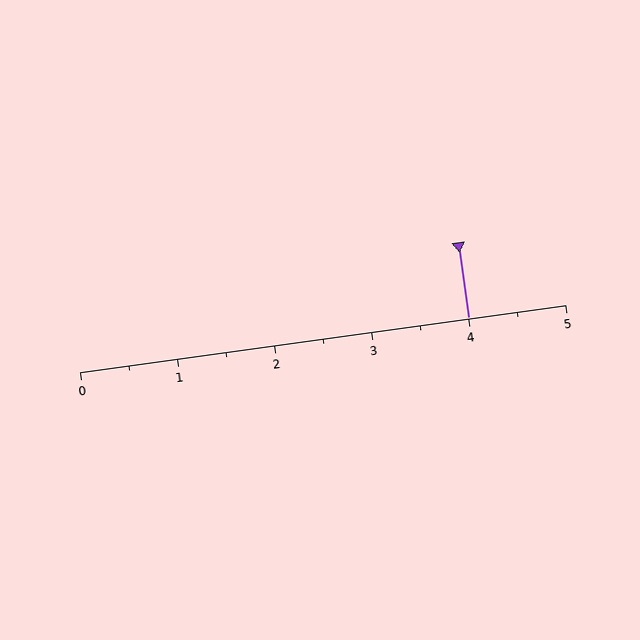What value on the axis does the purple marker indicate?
The marker indicates approximately 4.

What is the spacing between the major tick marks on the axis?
The major ticks are spaced 1 apart.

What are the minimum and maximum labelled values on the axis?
The axis runs from 0 to 5.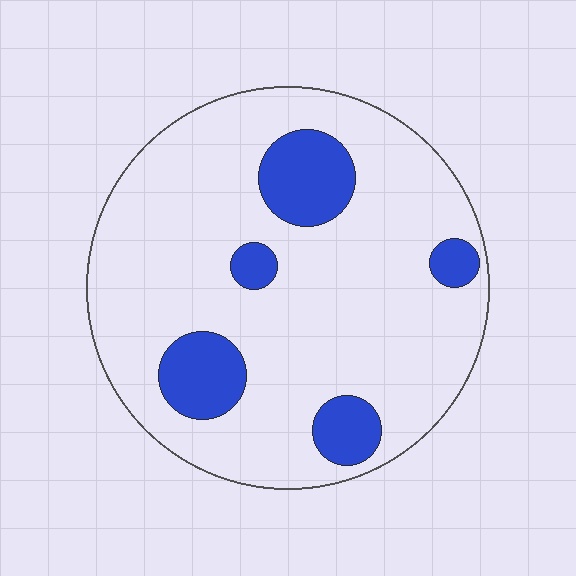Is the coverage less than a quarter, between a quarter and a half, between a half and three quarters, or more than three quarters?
Less than a quarter.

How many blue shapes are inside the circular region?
5.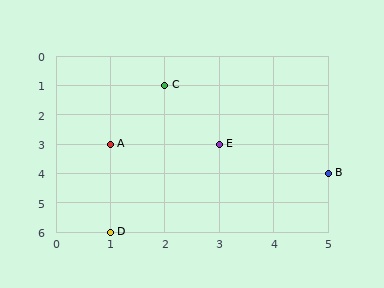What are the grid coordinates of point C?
Point C is at grid coordinates (2, 1).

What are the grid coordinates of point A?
Point A is at grid coordinates (1, 3).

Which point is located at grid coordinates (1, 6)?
Point D is at (1, 6).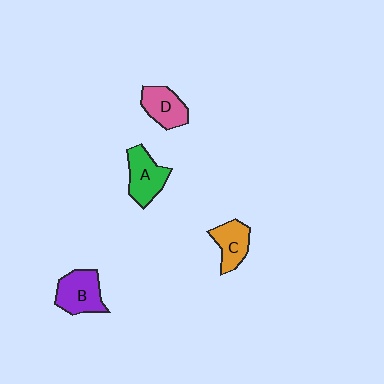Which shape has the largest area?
Shape B (purple).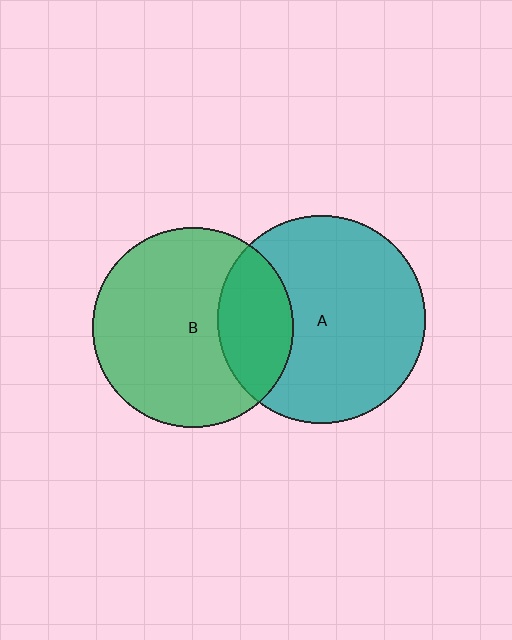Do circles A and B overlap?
Yes.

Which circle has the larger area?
Circle A (teal).